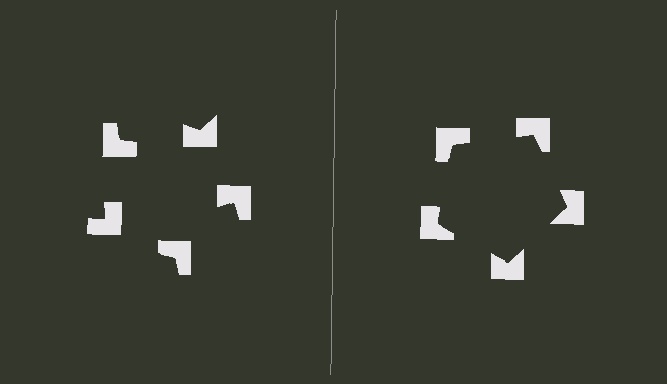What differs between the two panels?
The notched squares are positioned identically on both sides; only the wedge orientations differ. On the right they align to a pentagon; on the left they are misaligned.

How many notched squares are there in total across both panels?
10 — 5 on each side.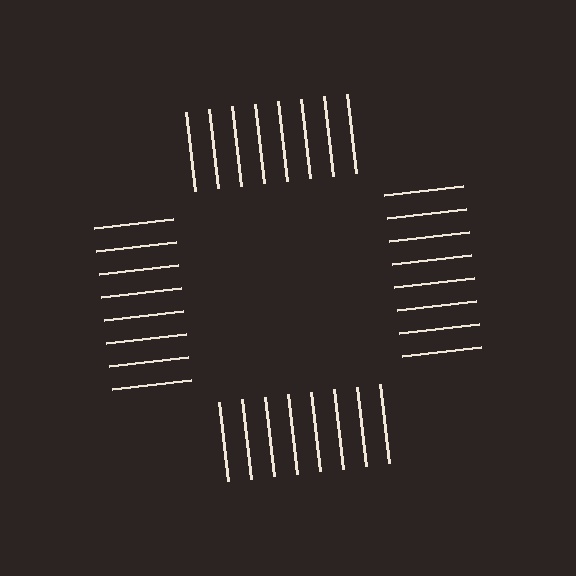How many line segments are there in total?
32 — 8 along each of the 4 edges.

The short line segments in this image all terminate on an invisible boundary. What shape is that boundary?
An illusory square — the line segments terminate on its edges but no continuous stroke is drawn.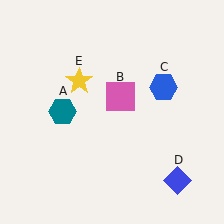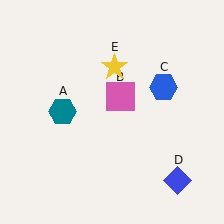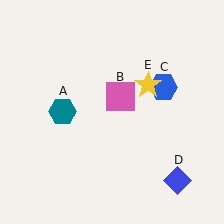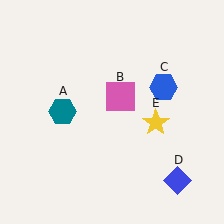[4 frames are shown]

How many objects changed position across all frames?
1 object changed position: yellow star (object E).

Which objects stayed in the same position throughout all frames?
Teal hexagon (object A) and pink square (object B) and blue hexagon (object C) and blue diamond (object D) remained stationary.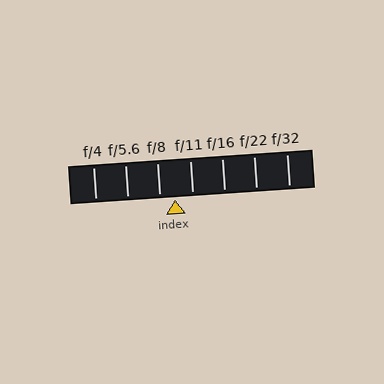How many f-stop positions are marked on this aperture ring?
There are 7 f-stop positions marked.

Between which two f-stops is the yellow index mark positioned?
The index mark is between f/8 and f/11.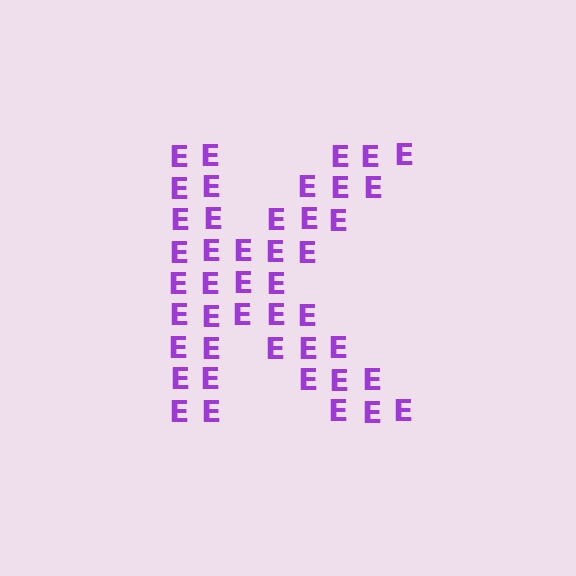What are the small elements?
The small elements are letter E's.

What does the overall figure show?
The overall figure shows the letter K.